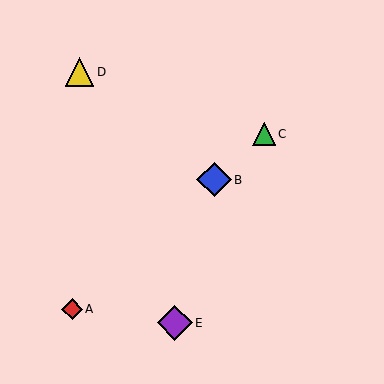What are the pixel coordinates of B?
Object B is at (214, 180).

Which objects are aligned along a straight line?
Objects A, B, C are aligned along a straight line.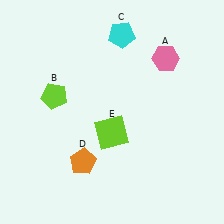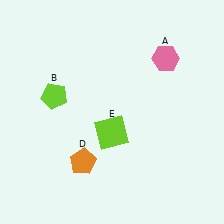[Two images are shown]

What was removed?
The cyan pentagon (C) was removed in Image 2.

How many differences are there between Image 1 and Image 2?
There is 1 difference between the two images.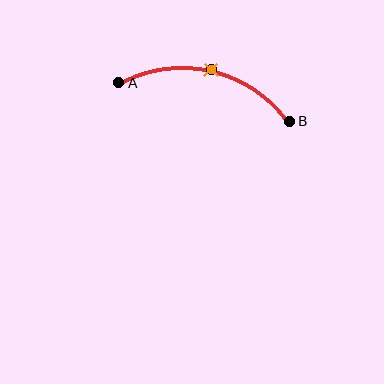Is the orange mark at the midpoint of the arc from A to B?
Yes. The orange mark lies on the arc at equal arc-length from both A and B — it is the arc midpoint.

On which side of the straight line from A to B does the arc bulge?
The arc bulges above the straight line connecting A and B.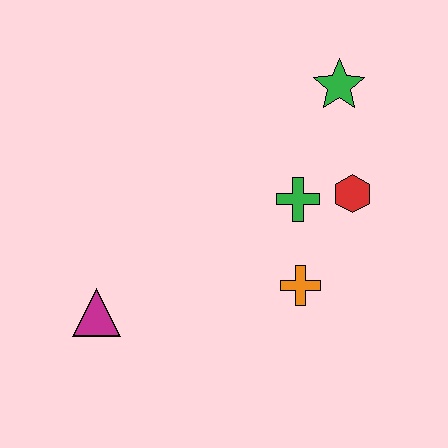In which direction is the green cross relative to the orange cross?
The green cross is above the orange cross.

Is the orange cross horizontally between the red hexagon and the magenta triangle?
Yes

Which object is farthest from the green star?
The magenta triangle is farthest from the green star.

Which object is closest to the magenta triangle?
The orange cross is closest to the magenta triangle.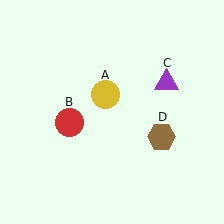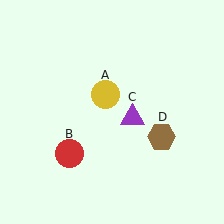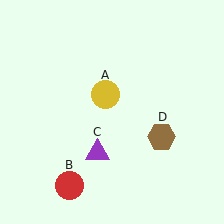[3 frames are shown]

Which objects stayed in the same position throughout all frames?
Yellow circle (object A) and brown hexagon (object D) remained stationary.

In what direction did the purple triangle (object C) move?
The purple triangle (object C) moved down and to the left.